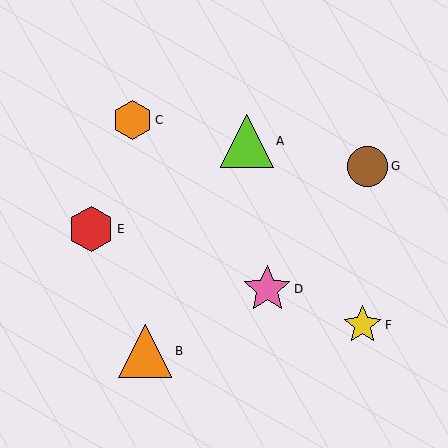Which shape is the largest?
The orange triangle (labeled B) is the largest.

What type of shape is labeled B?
Shape B is an orange triangle.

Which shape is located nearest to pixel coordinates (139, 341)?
The orange triangle (labeled B) at (145, 351) is nearest to that location.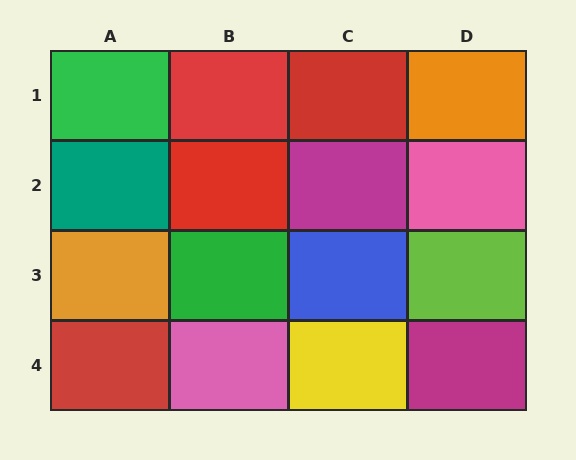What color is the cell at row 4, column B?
Pink.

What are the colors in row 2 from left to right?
Teal, red, magenta, pink.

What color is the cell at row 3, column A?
Orange.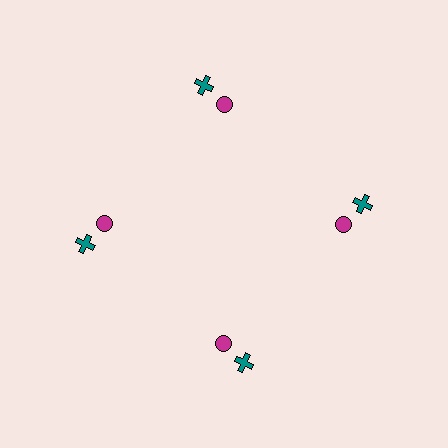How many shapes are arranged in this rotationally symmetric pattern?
There are 8 shapes, arranged in 4 groups of 2.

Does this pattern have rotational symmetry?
Yes, this pattern has 4-fold rotational symmetry. It looks the same after rotating 90 degrees around the center.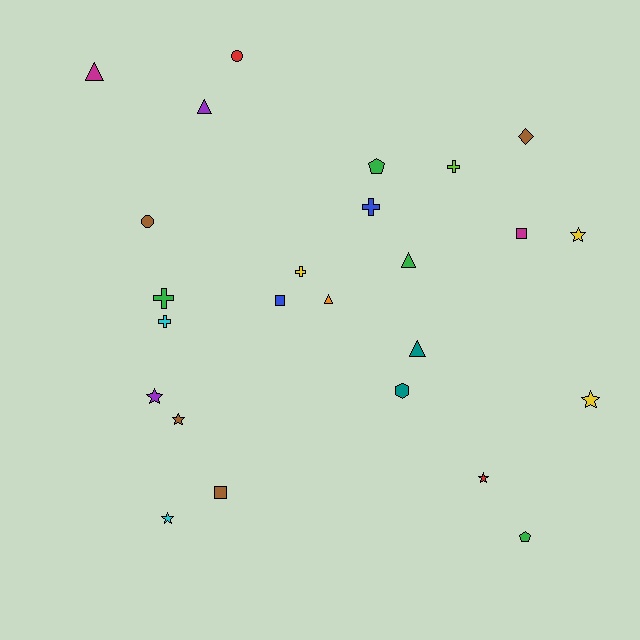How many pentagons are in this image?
There are 2 pentagons.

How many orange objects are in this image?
There is 1 orange object.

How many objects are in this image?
There are 25 objects.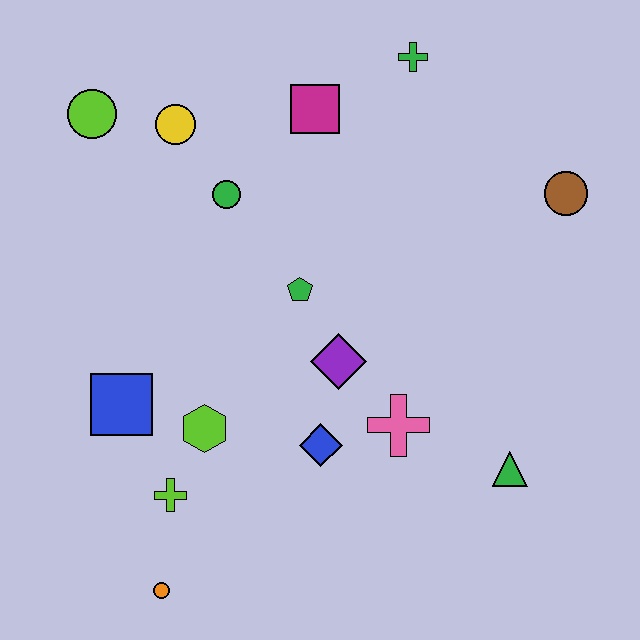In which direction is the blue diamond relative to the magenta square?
The blue diamond is below the magenta square.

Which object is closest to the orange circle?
The lime cross is closest to the orange circle.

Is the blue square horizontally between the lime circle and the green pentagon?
Yes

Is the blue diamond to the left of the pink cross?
Yes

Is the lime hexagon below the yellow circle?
Yes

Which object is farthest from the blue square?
The brown circle is farthest from the blue square.